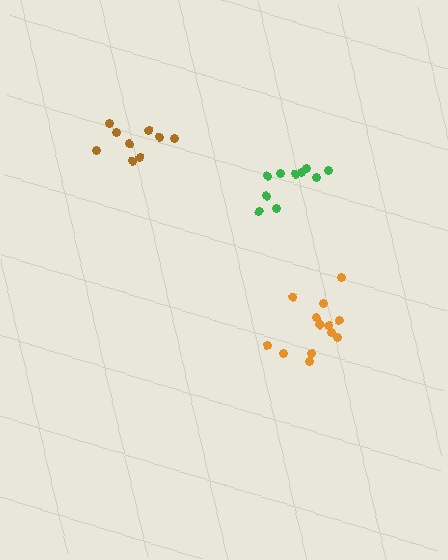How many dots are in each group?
Group 1: 13 dots, Group 2: 9 dots, Group 3: 10 dots (32 total).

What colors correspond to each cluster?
The clusters are colored: orange, brown, green.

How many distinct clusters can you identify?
There are 3 distinct clusters.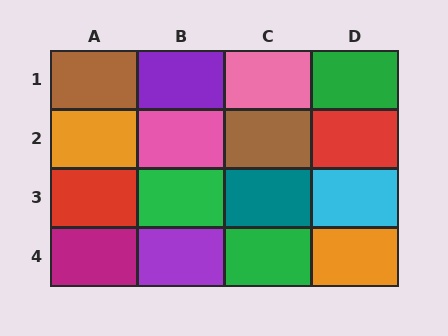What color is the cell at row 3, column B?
Green.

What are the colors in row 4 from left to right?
Magenta, purple, green, orange.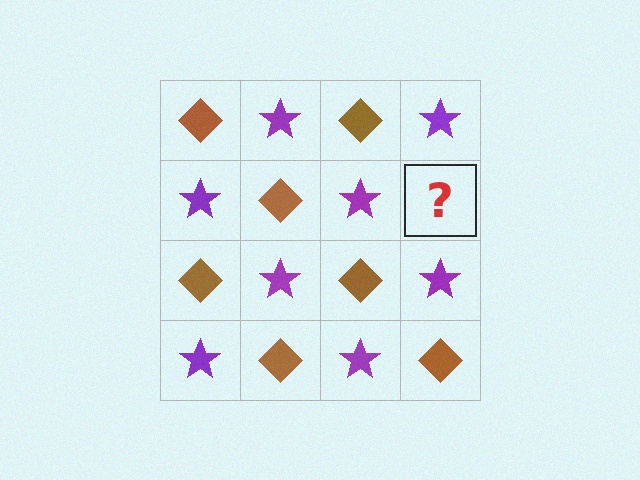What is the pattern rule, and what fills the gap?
The rule is that it alternates brown diamond and purple star in a checkerboard pattern. The gap should be filled with a brown diamond.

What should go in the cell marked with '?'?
The missing cell should contain a brown diamond.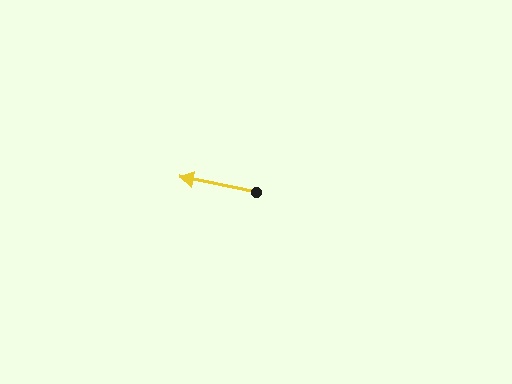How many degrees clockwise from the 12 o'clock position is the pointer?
Approximately 281 degrees.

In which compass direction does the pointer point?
West.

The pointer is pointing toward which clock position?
Roughly 9 o'clock.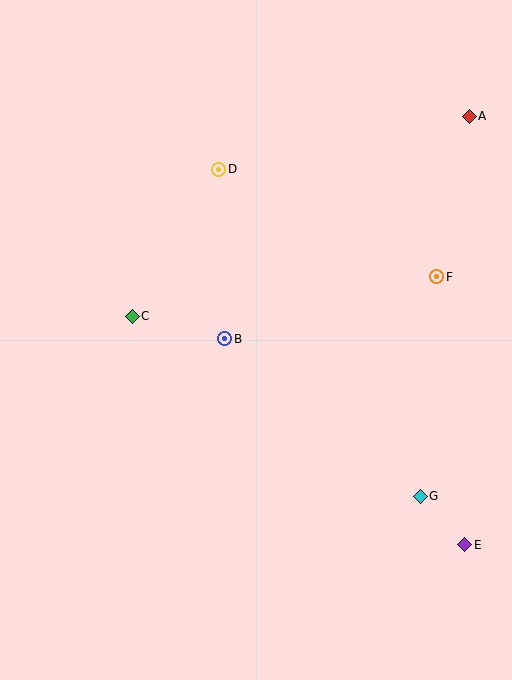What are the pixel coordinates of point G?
Point G is at (420, 496).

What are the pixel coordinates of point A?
Point A is at (469, 116).